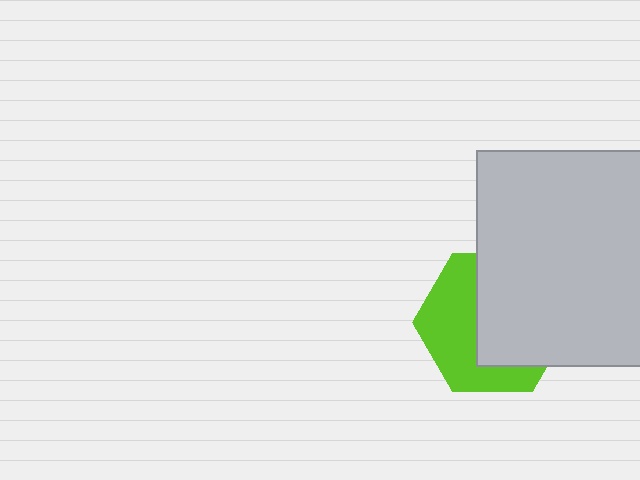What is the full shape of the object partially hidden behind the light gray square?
The partially hidden object is a lime hexagon.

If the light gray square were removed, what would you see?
You would see the complete lime hexagon.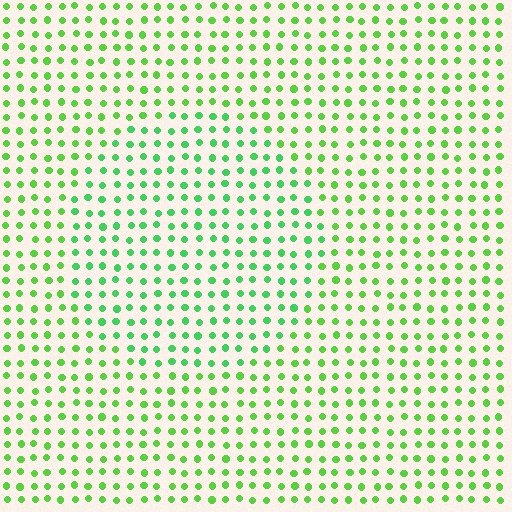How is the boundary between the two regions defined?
The boundary is defined purely by a slight shift in hue (about 23 degrees). Spacing, size, and orientation are identical on both sides.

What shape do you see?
I see a circle.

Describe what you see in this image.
The image is filled with small lime elements in a uniform arrangement. A circle-shaped region is visible where the elements are tinted to a slightly different hue, forming a subtle color boundary.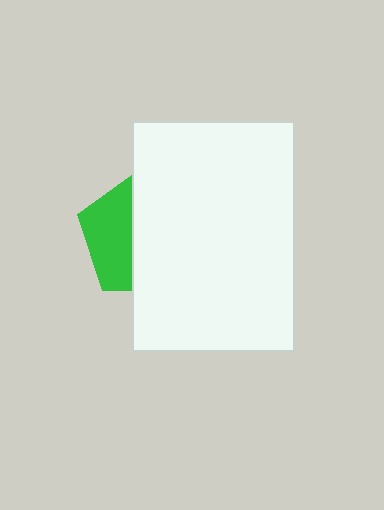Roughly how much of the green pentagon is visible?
A small part of it is visible (roughly 39%).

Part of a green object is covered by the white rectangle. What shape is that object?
It is a pentagon.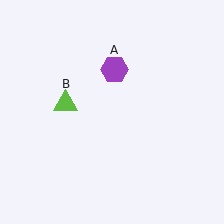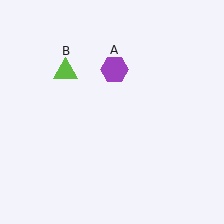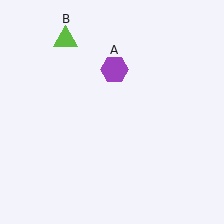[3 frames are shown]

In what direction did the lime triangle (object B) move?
The lime triangle (object B) moved up.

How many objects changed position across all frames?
1 object changed position: lime triangle (object B).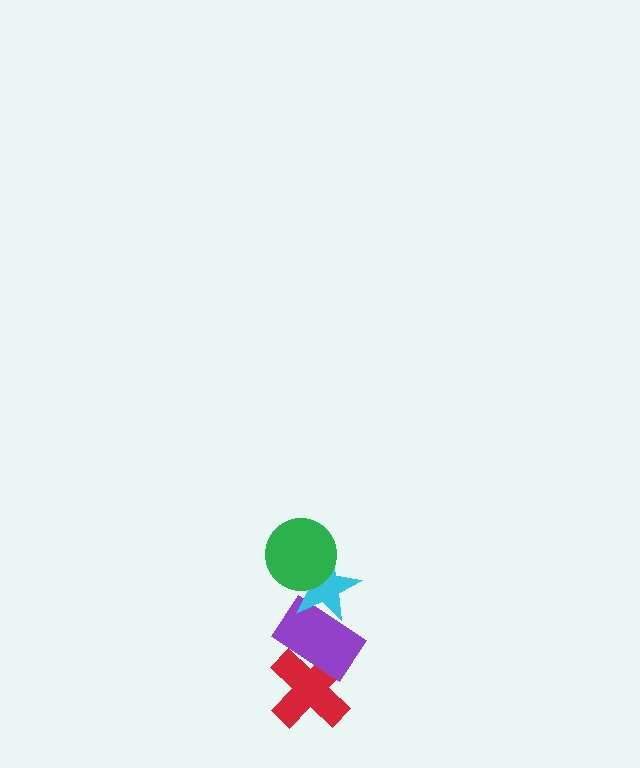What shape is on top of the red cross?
The purple rectangle is on top of the red cross.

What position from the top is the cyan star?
The cyan star is 2nd from the top.